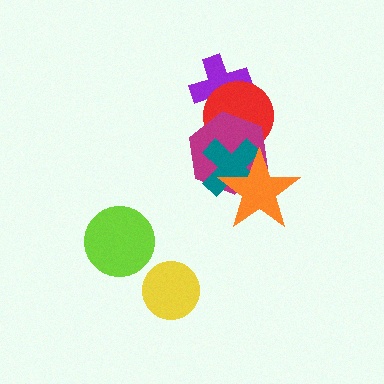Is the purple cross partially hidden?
Yes, it is partially covered by another shape.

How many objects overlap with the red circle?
3 objects overlap with the red circle.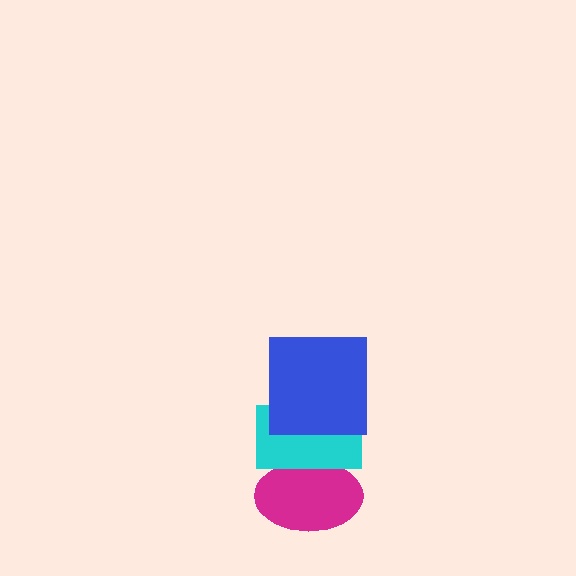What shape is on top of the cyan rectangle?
The blue square is on top of the cyan rectangle.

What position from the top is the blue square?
The blue square is 1st from the top.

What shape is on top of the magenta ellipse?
The cyan rectangle is on top of the magenta ellipse.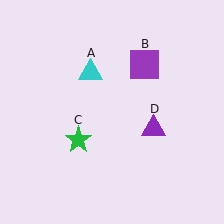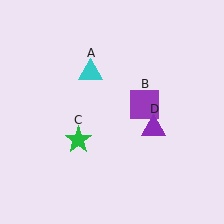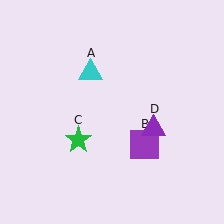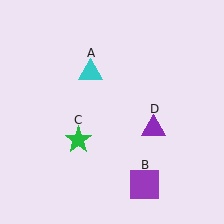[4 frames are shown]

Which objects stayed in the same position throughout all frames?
Cyan triangle (object A) and green star (object C) and purple triangle (object D) remained stationary.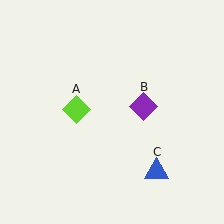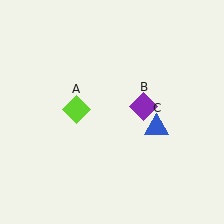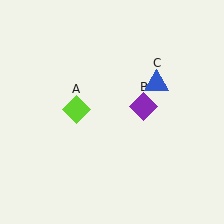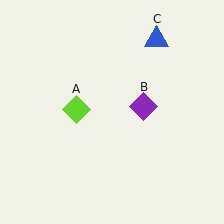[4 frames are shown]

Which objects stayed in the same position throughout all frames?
Lime diamond (object A) and purple diamond (object B) remained stationary.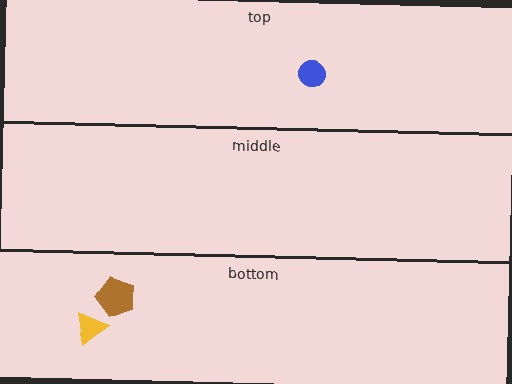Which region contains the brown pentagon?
The bottom region.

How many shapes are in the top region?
1.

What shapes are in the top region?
The blue circle.